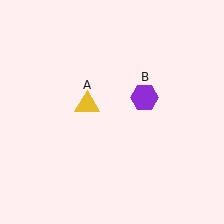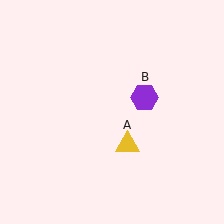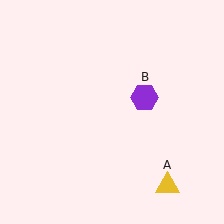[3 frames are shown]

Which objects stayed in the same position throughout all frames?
Purple hexagon (object B) remained stationary.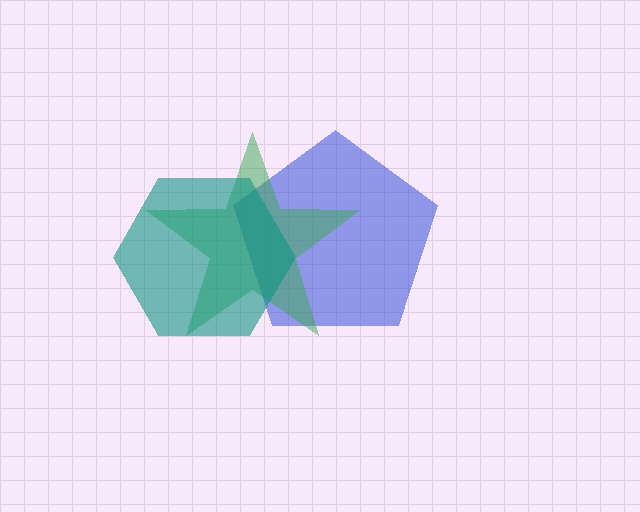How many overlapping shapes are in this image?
There are 3 overlapping shapes in the image.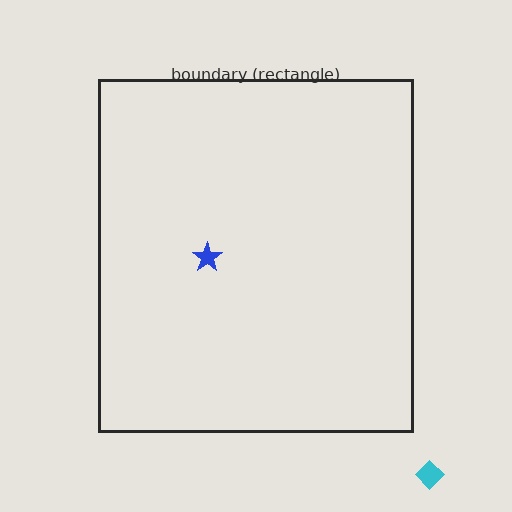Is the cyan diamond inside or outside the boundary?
Outside.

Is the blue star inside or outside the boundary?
Inside.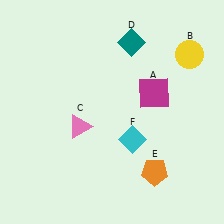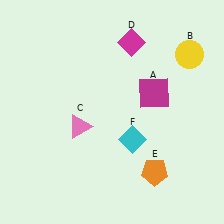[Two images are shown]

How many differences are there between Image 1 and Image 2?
There is 1 difference between the two images.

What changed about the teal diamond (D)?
In Image 1, D is teal. In Image 2, it changed to magenta.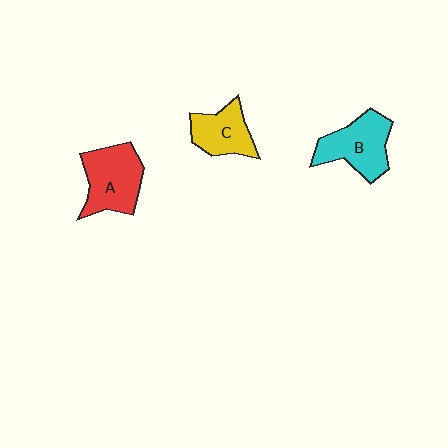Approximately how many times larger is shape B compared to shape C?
Approximately 1.3 times.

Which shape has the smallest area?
Shape C (yellow).